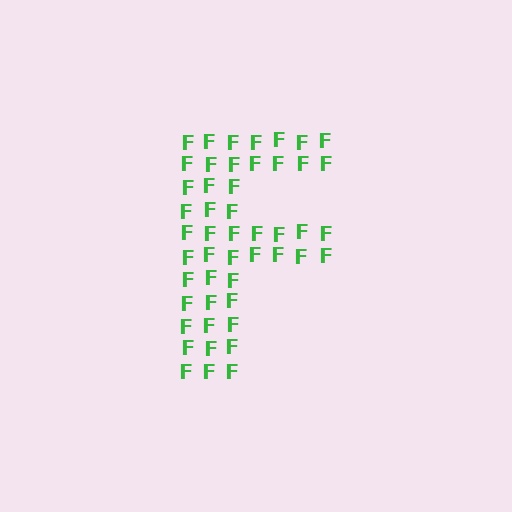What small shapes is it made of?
It is made of small letter F's.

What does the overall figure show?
The overall figure shows the letter F.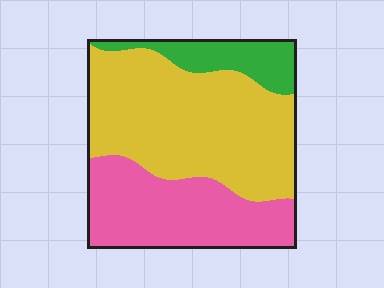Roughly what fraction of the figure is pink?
Pink takes up about one third (1/3) of the figure.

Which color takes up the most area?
Yellow, at roughly 55%.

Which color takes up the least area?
Green, at roughly 15%.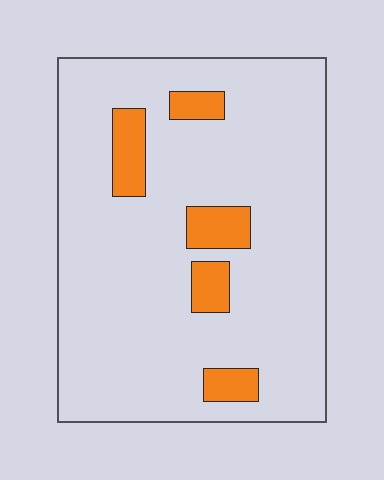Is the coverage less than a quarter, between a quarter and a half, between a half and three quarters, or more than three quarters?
Less than a quarter.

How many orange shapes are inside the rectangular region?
5.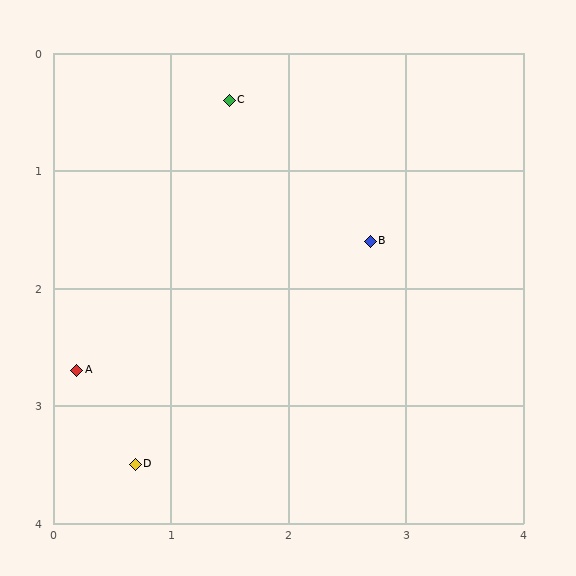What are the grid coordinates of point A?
Point A is at approximately (0.2, 2.7).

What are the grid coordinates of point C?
Point C is at approximately (1.5, 0.4).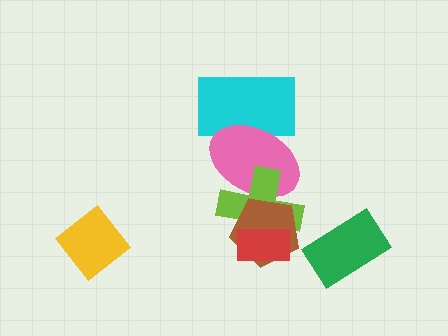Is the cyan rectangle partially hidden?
Yes, it is partially covered by another shape.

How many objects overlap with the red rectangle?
2 objects overlap with the red rectangle.